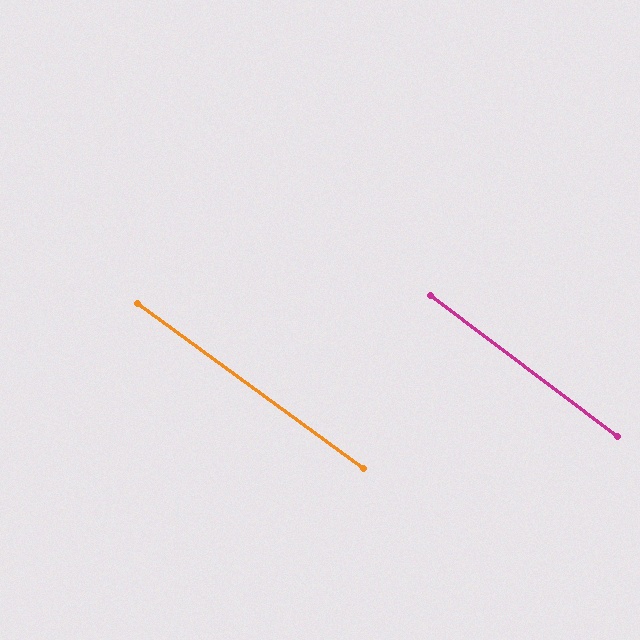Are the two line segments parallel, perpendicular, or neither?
Parallel — their directions differ by only 0.8°.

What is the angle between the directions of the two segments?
Approximately 1 degree.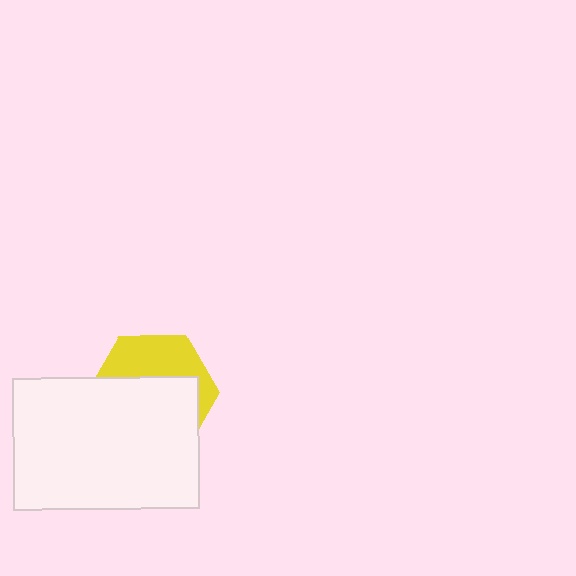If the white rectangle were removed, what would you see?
You would see the complete yellow hexagon.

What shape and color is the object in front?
The object in front is a white rectangle.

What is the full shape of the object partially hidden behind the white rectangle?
The partially hidden object is a yellow hexagon.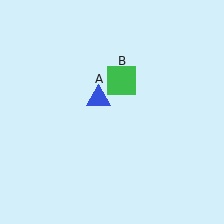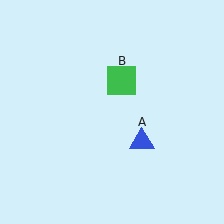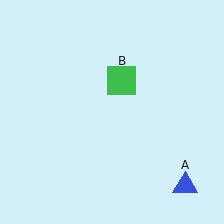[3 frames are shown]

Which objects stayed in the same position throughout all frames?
Green square (object B) remained stationary.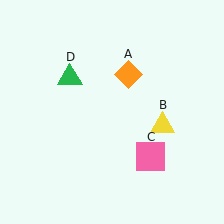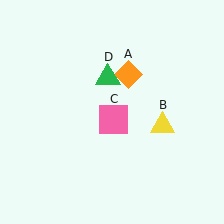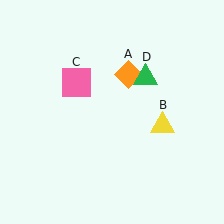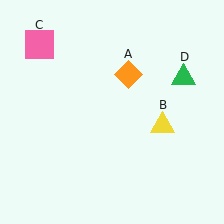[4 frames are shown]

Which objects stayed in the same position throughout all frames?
Orange diamond (object A) and yellow triangle (object B) remained stationary.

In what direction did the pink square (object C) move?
The pink square (object C) moved up and to the left.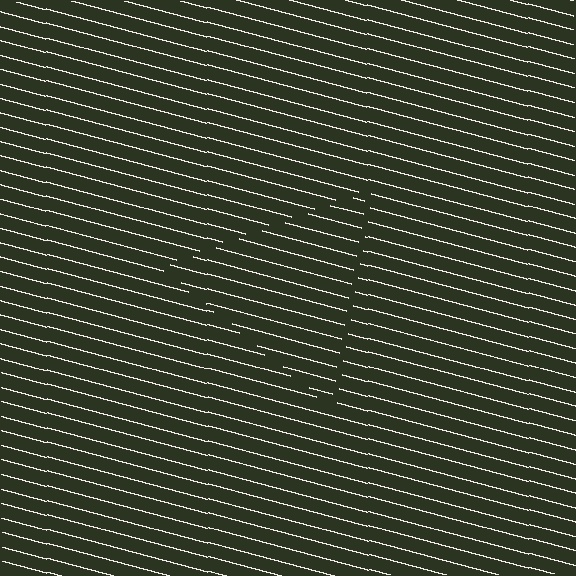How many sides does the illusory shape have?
3 sides — the line-ends trace a triangle.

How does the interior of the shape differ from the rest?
The interior of the shape contains the same grating, shifted by half a period — the contour is defined by the phase discontinuity where line-ends from the inner and outer gratings abut.